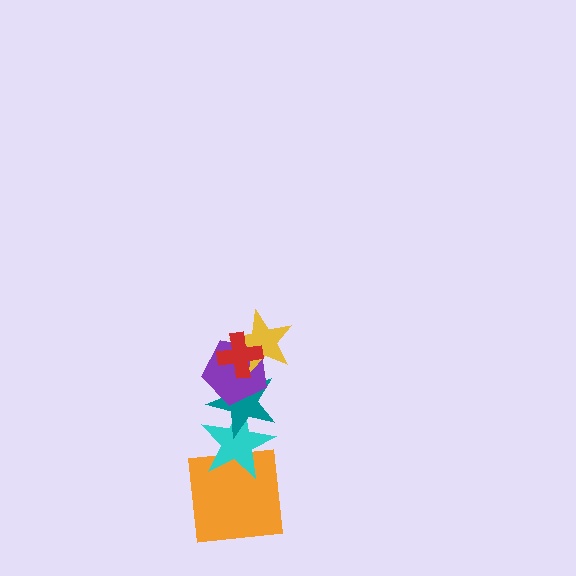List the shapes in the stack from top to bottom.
From top to bottom: the red cross, the yellow star, the purple pentagon, the teal star, the cyan star, the orange square.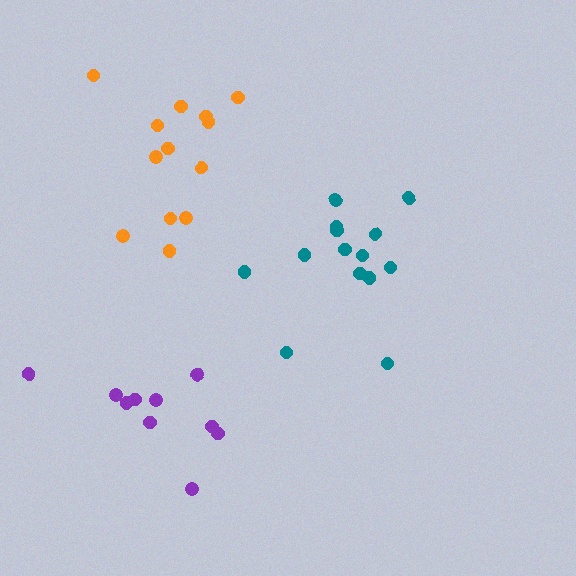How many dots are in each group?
Group 1: 13 dots, Group 2: 14 dots, Group 3: 10 dots (37 total).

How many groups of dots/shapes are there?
There are 3 groups.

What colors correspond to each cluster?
The clusters are colored: orange, teal, purple.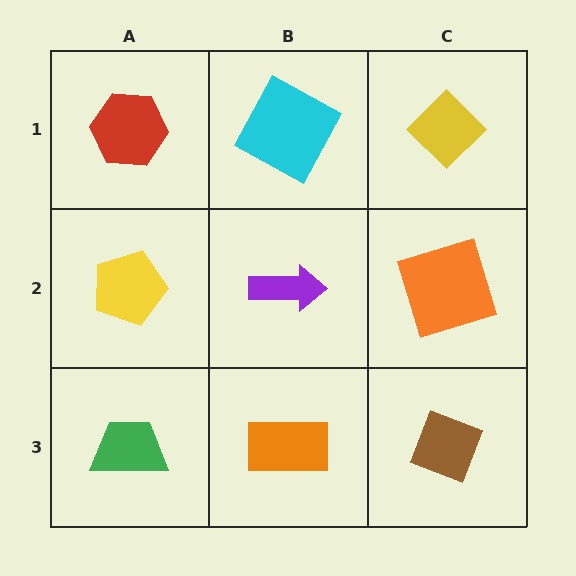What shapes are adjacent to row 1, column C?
An orange square (row 2, column C), a cyan square (row 1, column B).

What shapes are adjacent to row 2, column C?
A yellow diamond (row 1, column C), a brown diamond (row 3, column C), a purple arrow (row 2, column B).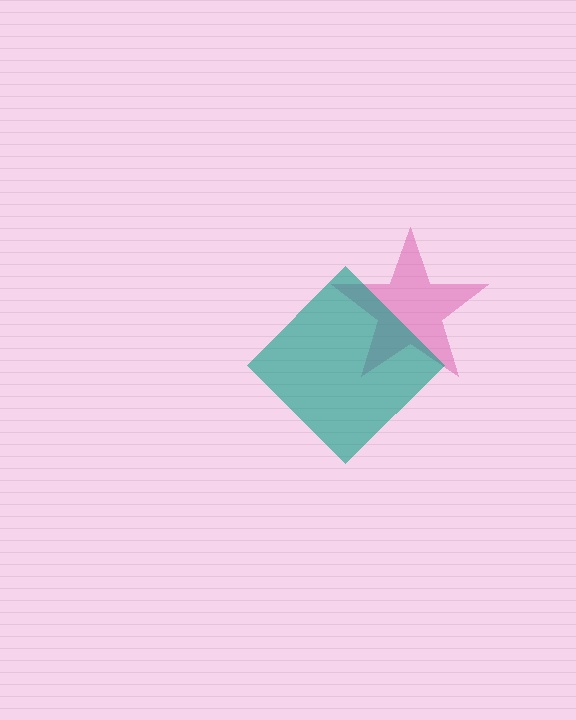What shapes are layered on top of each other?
The layered shapes are: a pink star, a teal diamond.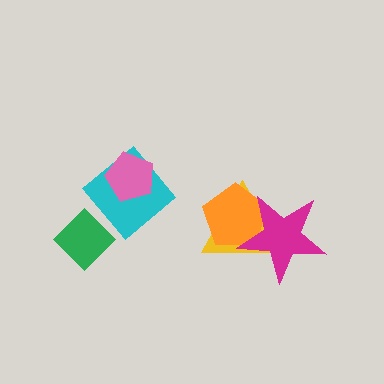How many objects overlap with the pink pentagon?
1 object overlaps with the pink pentagon.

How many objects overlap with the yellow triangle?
2 objects overlap with the yellow triangle.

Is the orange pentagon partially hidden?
Yes, it is partially covered by another shape.